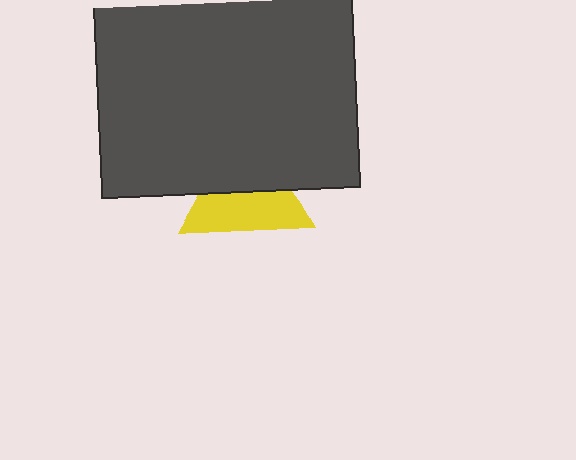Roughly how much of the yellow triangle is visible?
About half of it is visible (roughly 53%).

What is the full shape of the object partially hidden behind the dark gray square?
The partially hidden object is a yellow triangle.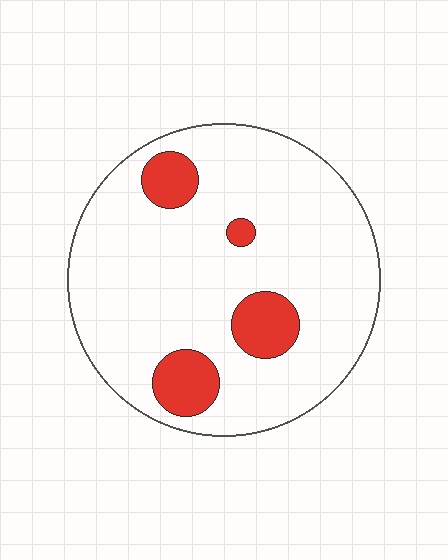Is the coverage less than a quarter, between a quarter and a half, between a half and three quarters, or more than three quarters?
Less than a quarter.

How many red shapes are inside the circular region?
4.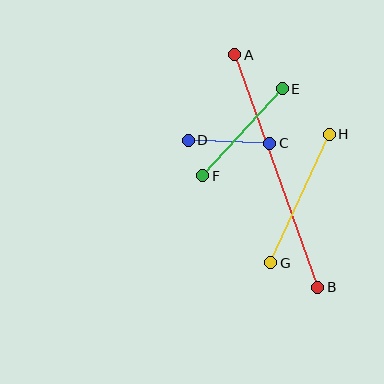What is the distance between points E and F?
The distance is approximately 118 pixels.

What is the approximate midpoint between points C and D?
The midpoint is at approximately (229, 142) pixels.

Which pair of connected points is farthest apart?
Points A and B are farthest apart.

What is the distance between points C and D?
The distance is approximately 82 pixels.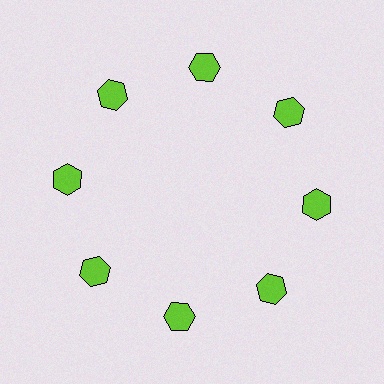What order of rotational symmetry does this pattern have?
This pattern has 8-fold rotational symmetry.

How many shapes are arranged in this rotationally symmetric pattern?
There are 8 shapes, arranged in 8 groups of 1.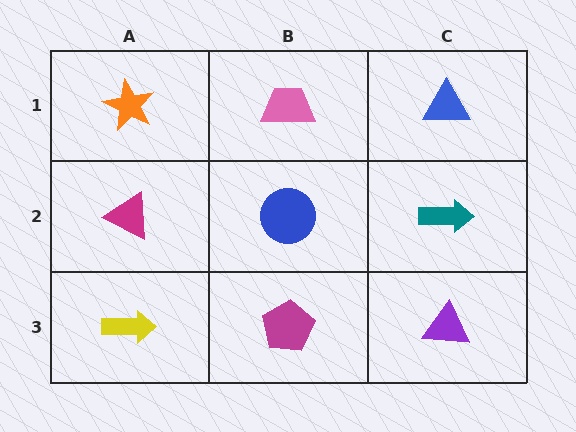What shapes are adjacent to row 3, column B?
A blue circle (row 2, column B), a yellow arrow (row 3, column A), a purple triangle (row 3, column C).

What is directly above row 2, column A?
An orange star.